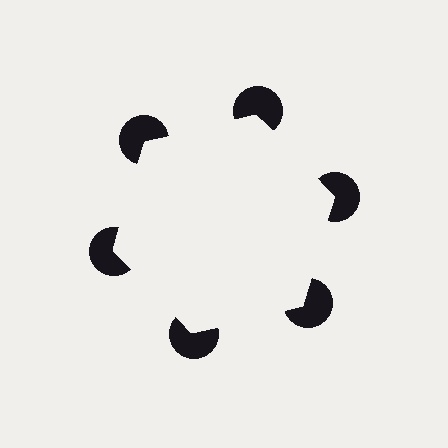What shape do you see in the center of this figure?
An illusory hexagon — its edges are inferred from the aligned wedge cuts in the pac-man discs, not physically drawn.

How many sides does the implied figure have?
6 sides.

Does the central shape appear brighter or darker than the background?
It typically appears slightly brighter than the background, even though no actual brightness change is drawn.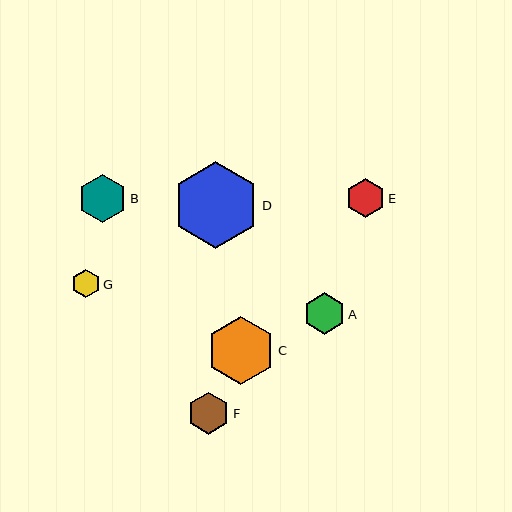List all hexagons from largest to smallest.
From largest to smallest: D, C, B, F, A, E, G.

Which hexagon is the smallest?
Hexagon G is the smallest with a size of approximately 28 pixels.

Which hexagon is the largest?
Hexagon D is the largest with a size of approximately 87 pixels.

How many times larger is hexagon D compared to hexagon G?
Hexagon D is approximately 3.1 times the size of hexagon G.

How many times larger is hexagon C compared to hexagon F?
Hexagon C is approximately 1.6 times the size of hexagon F.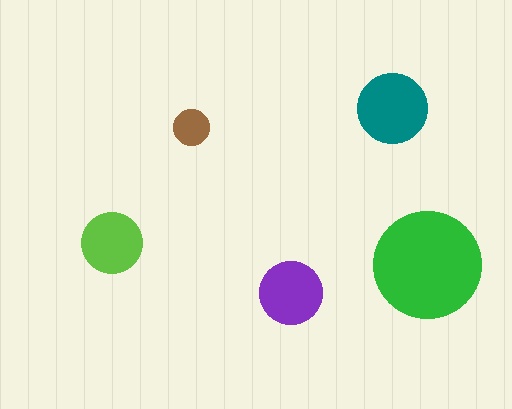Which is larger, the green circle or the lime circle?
The green one.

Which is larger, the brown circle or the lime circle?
The lime one.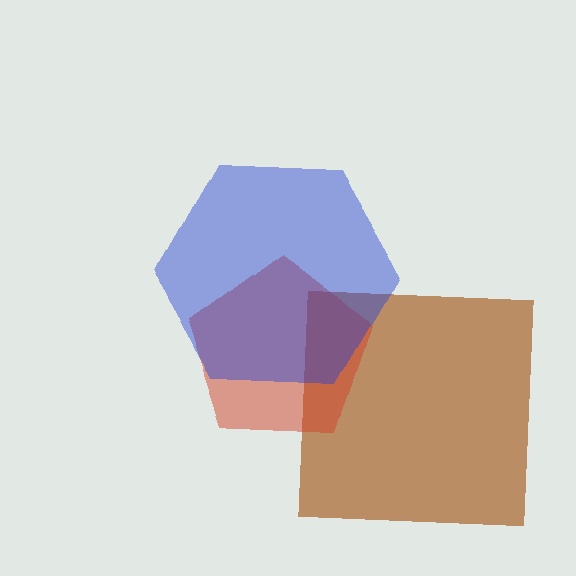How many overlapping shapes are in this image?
There are 3 overlapping shapes in the image.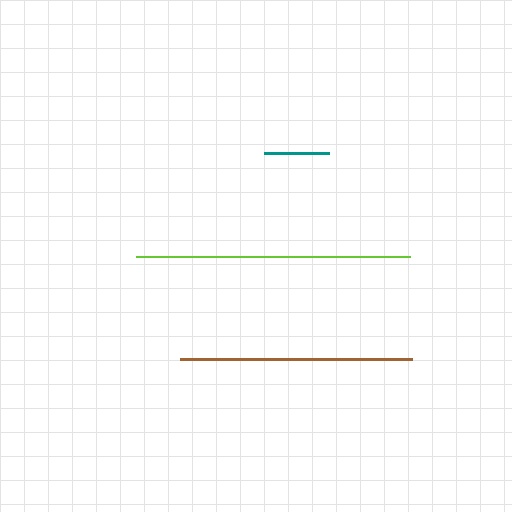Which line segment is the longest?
The lime line is the longest at approximately 273 pixels.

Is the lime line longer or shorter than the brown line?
The lime line is longer than the brown line.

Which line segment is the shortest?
The teal line is the shortest at approximately 64 pixels.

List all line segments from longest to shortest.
From longest to shortest: lime, brown, teal.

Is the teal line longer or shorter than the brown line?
The brown line is longer than the teal line.